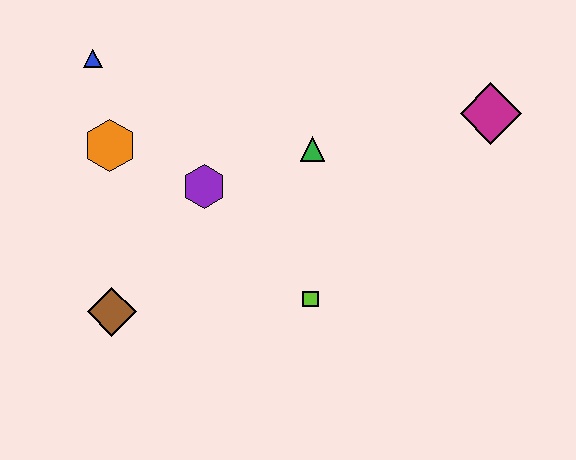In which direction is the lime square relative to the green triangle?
The lime square is below the green triangle.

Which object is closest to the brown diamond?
The purple hexagon is closest to the brown diamond.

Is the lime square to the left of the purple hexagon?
No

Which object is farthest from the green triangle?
The brown diamond is farthest from the green triangle.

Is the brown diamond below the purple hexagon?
Yes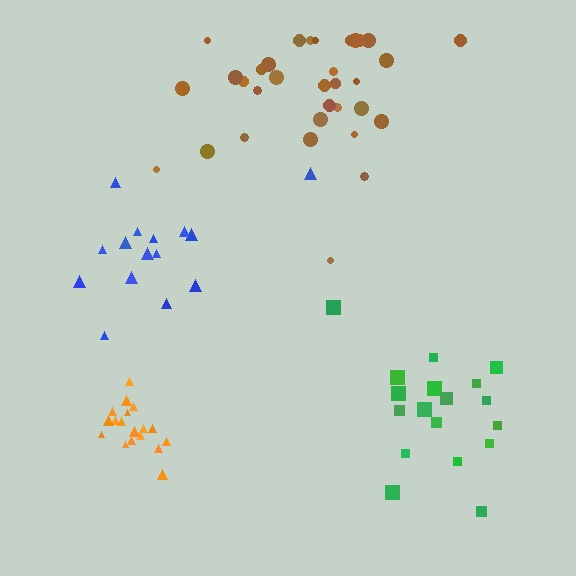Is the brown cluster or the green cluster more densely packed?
Brown.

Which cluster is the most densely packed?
Orange.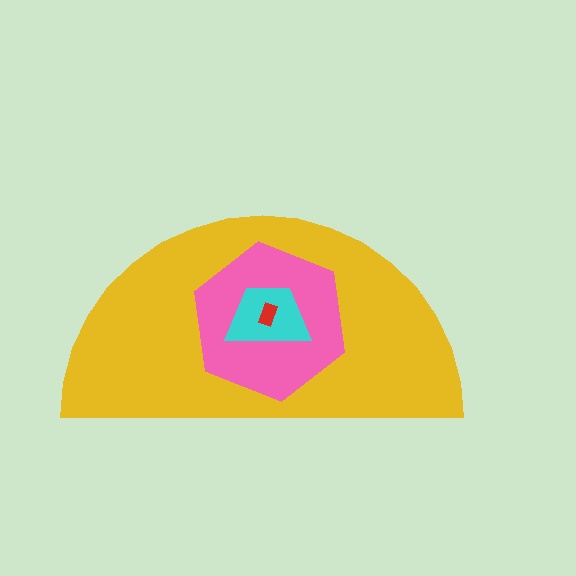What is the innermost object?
The red rectangle.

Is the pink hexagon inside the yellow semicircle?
Yes.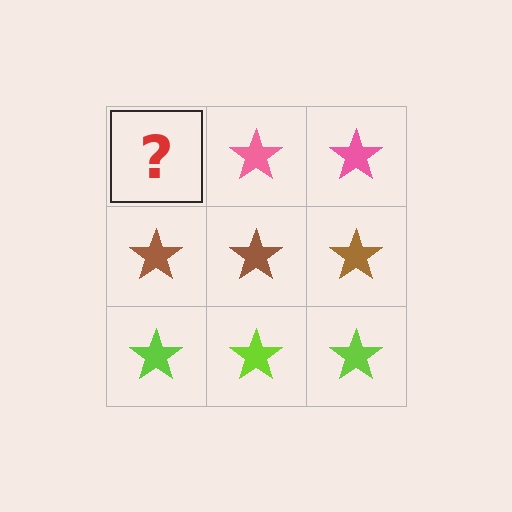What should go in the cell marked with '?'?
The missing cell should contain a pink star.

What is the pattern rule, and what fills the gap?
The rule is that each row has a consistent color. The gap should be filled with a pink star.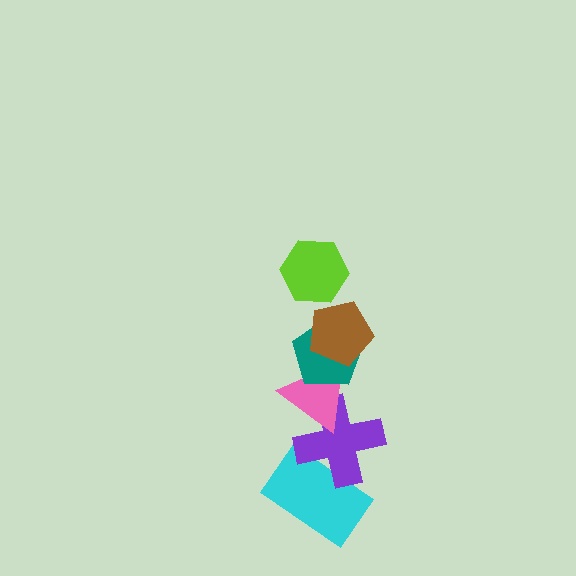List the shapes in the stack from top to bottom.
From top to bottom: the lime hexagon, the brown pentagon, the teal pentagon, the pink triangle, the purple cross, the cyan rectangle.